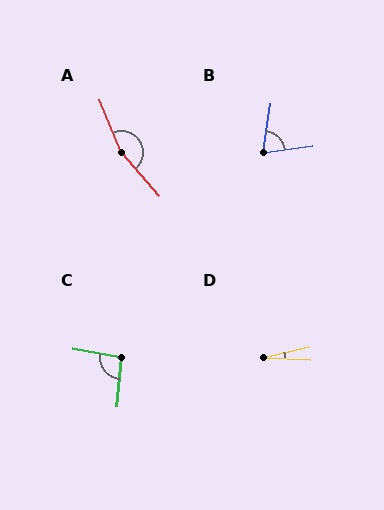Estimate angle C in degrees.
Approximately 95 degrees.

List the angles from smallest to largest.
D (16°), B (73°), C (95°), A (161°).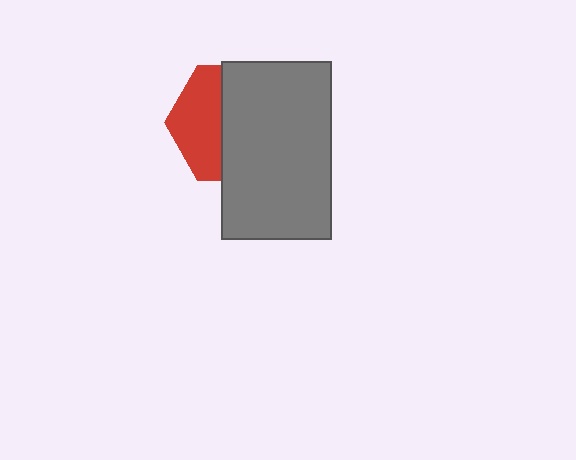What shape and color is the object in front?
The object in front is a gray rectangle.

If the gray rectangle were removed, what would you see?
You would see the complete red hexagon.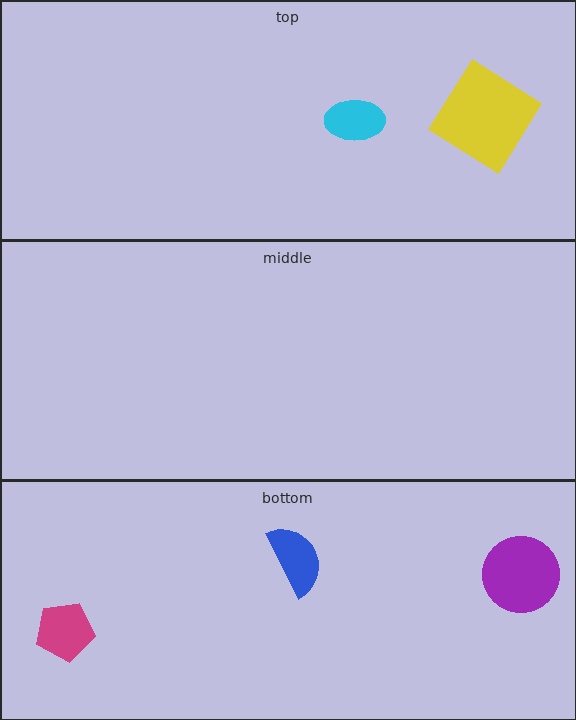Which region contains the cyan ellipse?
The top region.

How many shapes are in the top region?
2.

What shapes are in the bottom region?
The magenta pentagon, the blue semicircle, the purple circle.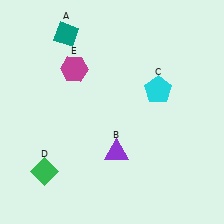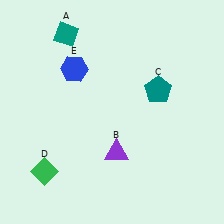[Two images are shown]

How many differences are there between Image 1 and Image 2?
There are 2 differences between the two images.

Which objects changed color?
C changed from cyan to teal. E changed from magenta to blue.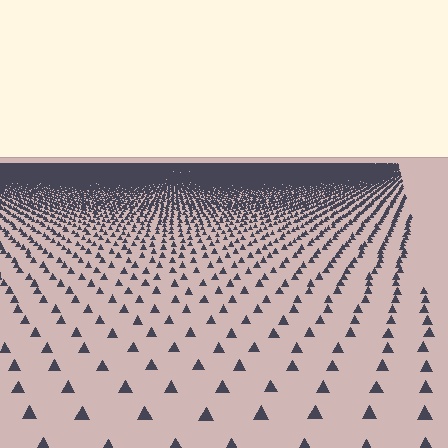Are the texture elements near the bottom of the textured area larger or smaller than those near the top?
Larger. Near the bottom, elements are closer to the viewer and appear at a bigger on-screen size.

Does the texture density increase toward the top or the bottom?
Density increases toward the top.